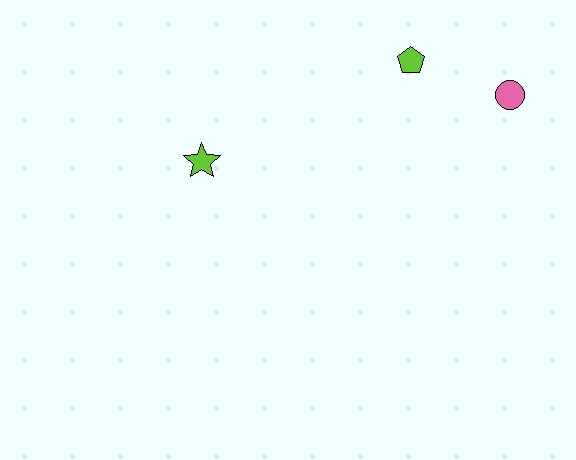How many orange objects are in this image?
There are no orange objects.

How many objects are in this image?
There are 3 objects.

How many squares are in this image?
There are no squares.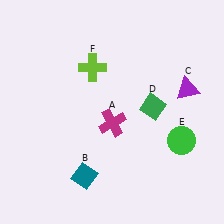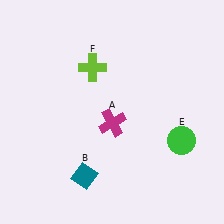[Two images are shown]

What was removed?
The purple triangle (C), the green diamond (D) were removed in Image 2.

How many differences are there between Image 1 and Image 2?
There are 2 differences between the two images.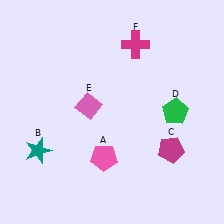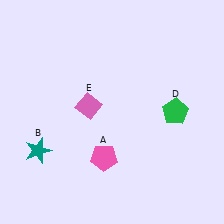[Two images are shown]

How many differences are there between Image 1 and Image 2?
There are 2 differences between the two images.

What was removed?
The magenta cross (F), the magenta pentagon (C) were removed in Image 2.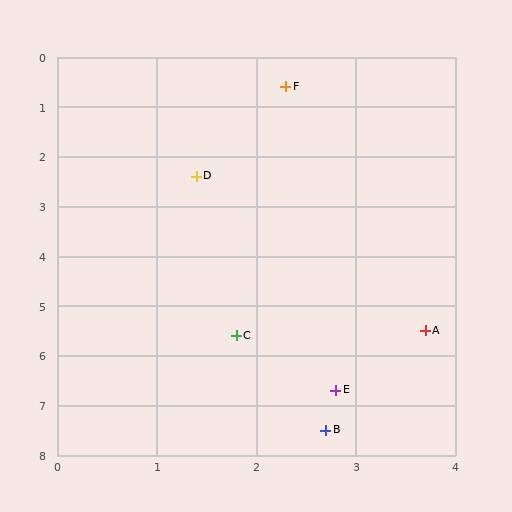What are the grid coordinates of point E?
Point E is at approximately (2.8, 6.7).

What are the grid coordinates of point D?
Point D is at approximately (1.4, 2.4).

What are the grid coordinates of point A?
Point A is at approximately (3.7, 5.5).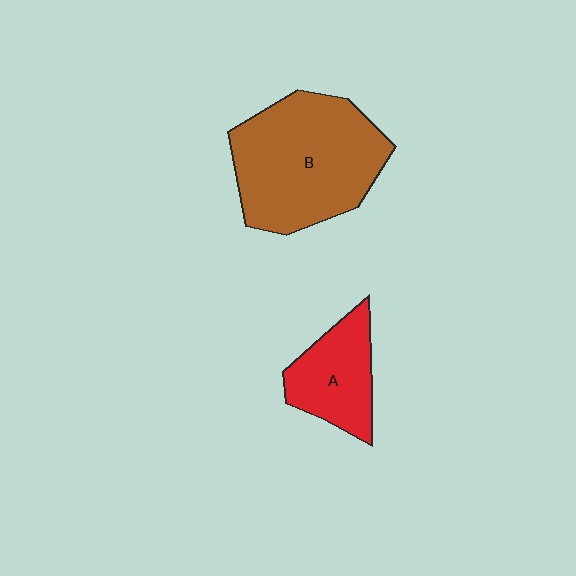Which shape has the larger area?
Shape B (brown).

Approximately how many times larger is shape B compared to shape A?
Approximately 2.1 times.